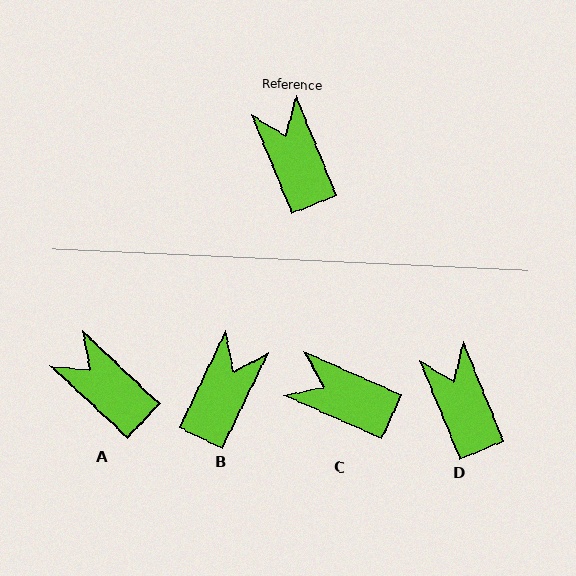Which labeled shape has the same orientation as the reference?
D.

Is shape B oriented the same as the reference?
No, it is off by about 48 degrees.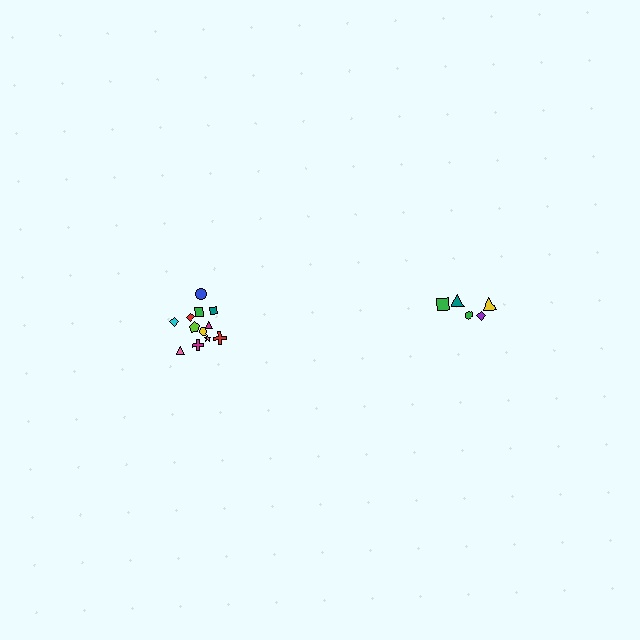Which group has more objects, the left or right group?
The left group.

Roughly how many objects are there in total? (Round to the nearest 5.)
Roughly 15 objects in total.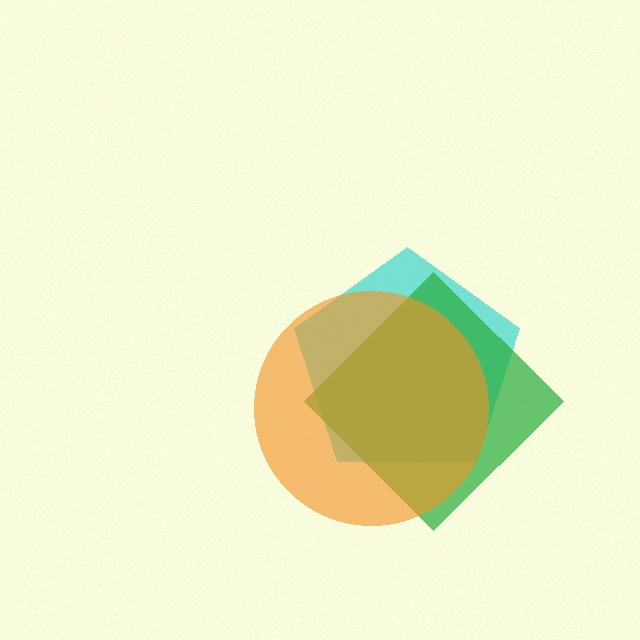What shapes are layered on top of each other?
The layered shapes are: a cyan pentagon, a green diamond, an orange circle.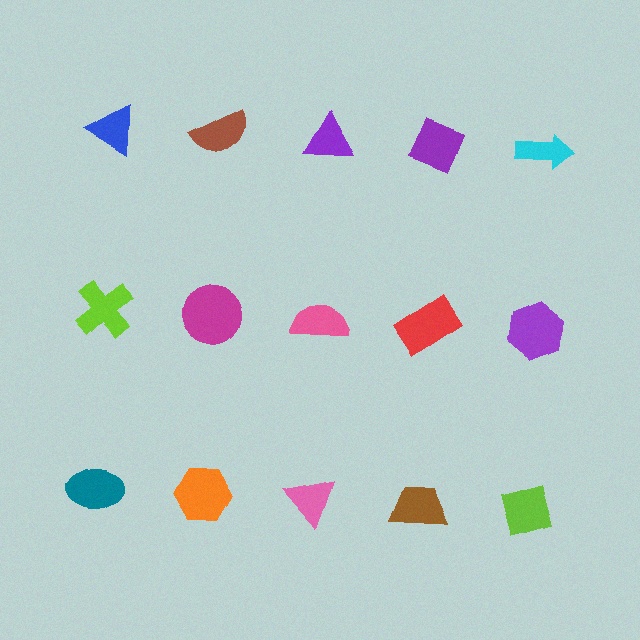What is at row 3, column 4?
A brown trapezoid.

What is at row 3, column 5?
A lime diamond.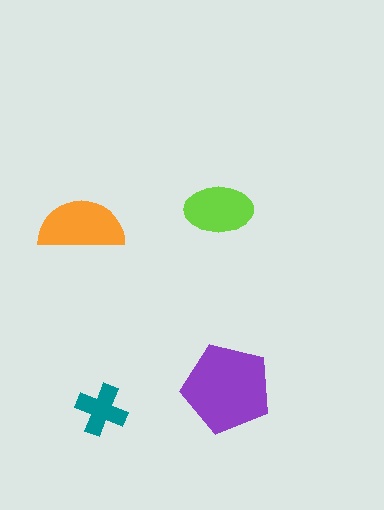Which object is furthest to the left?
The orange semicircle is leftmost.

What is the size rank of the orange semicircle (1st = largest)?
2nd.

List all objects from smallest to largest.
The teal cross, the lime ellipse, the orange semicircle, the purple pentagon.